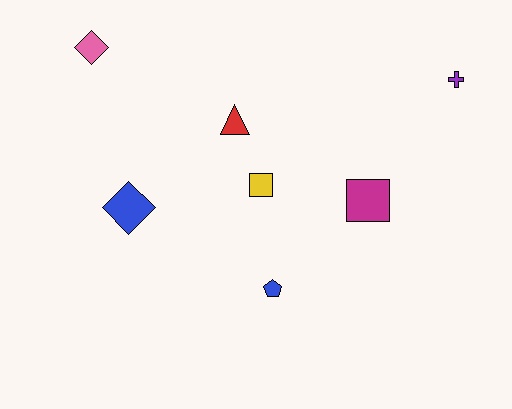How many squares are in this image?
There are 2 squares.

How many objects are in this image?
There are 7 objects.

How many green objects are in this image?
There are no green objects.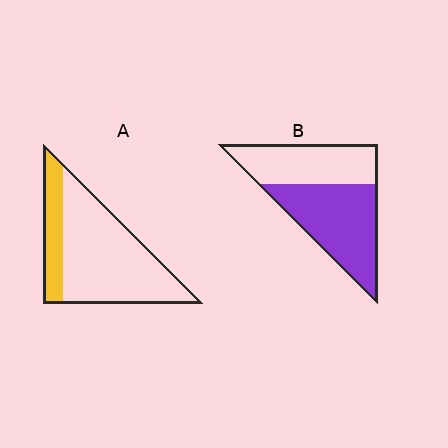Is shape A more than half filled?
No.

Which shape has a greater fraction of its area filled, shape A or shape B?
Shape B.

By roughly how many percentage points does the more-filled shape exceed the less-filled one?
By roughly 35 percentage points (B over A).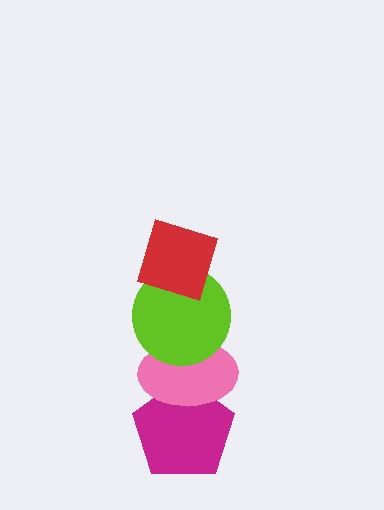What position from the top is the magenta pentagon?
The magenta pentagon is 4th from the top.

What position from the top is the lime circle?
The lime circle is 2nd from the top.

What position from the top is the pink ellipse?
The pink ellipse is 3rd from the top.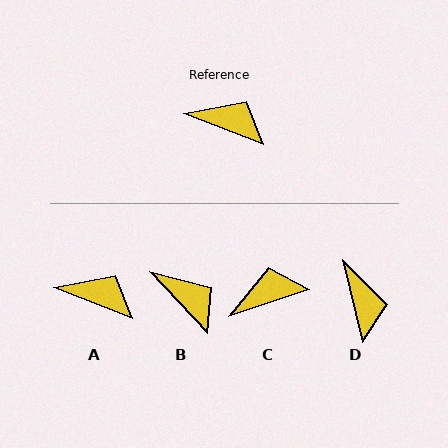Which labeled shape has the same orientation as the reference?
A.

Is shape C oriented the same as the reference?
No, it is off by about 40 degrees.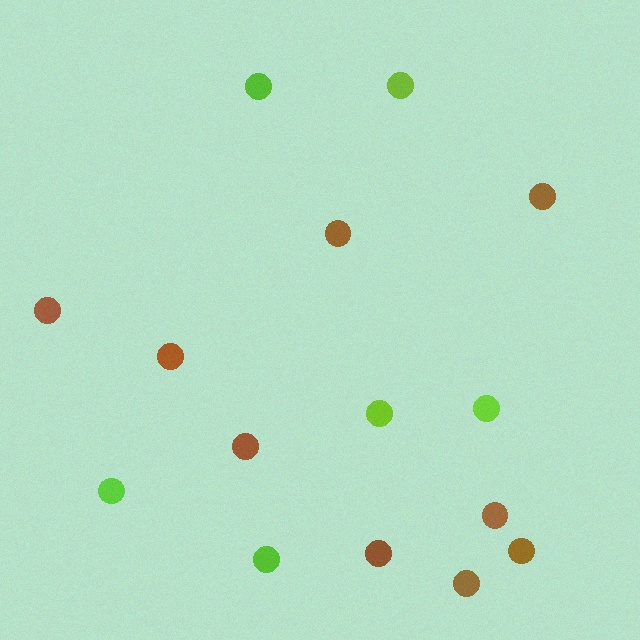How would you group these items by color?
There are 2 groups: one group of lime circles (6) and one group of brown circles (9).